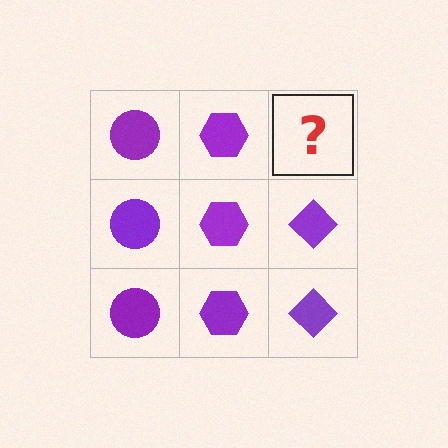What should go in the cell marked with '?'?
The missing cell should contain a purple diamond.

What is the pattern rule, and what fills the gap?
The rule is that each column has a consistent shape. The gap should be filled with a purple diamond.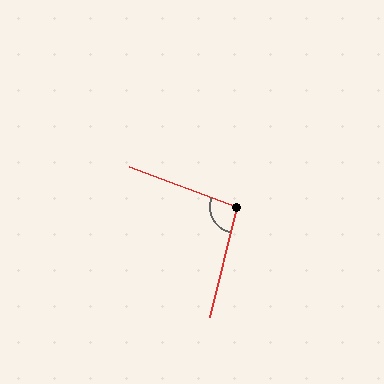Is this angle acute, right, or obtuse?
It is obtuse.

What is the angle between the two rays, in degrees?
Approximately 97 degrees.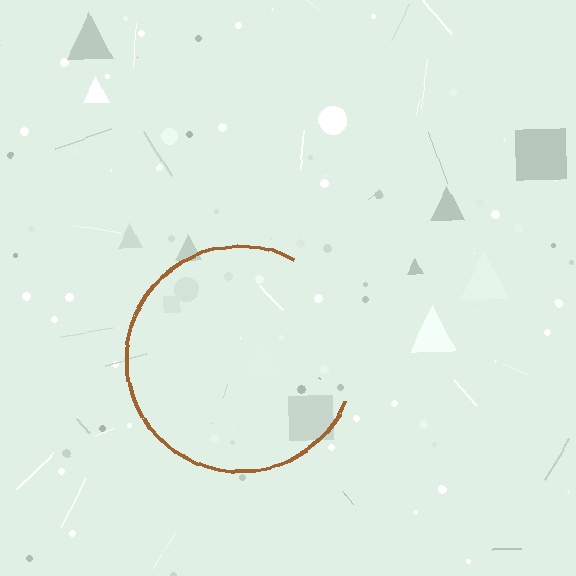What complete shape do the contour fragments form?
The contour fragments form a circle.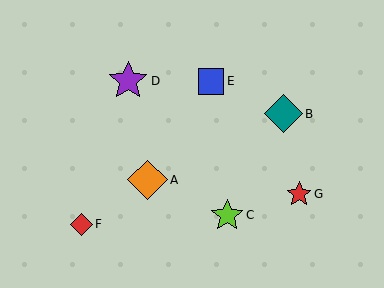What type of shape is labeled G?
Shape G is a red star.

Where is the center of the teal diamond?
The center of the teal diamond is at (284, 114).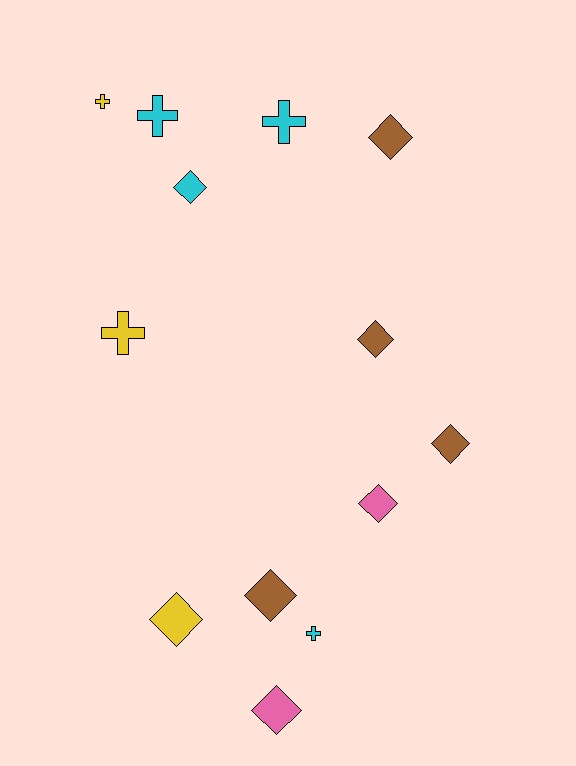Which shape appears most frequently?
Diamond, with 8 objects.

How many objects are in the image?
There are 13 objects.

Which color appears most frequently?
Cyan, with 4 objects.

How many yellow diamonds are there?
There is 1 yellow diamond.